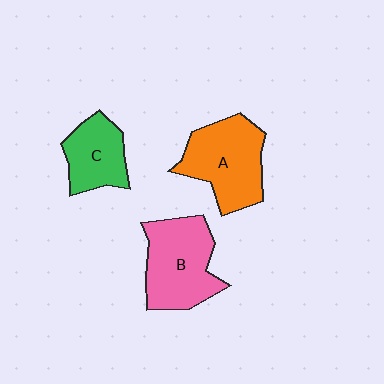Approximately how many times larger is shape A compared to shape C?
Approximately 1.5 times.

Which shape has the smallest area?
Shape C (green).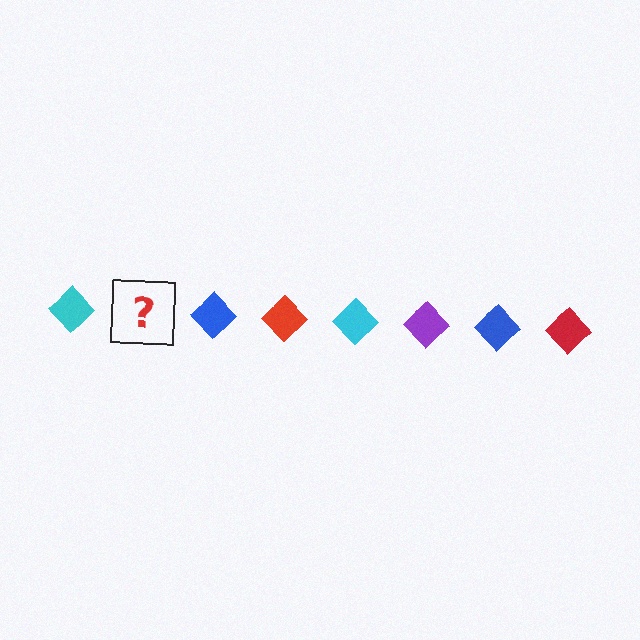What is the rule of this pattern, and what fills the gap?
The rule is that the pattern cycles through cyan, purple, blue, red diamonds. The gap should be filled with a purple diamond.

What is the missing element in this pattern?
The missing element is a purple diamond.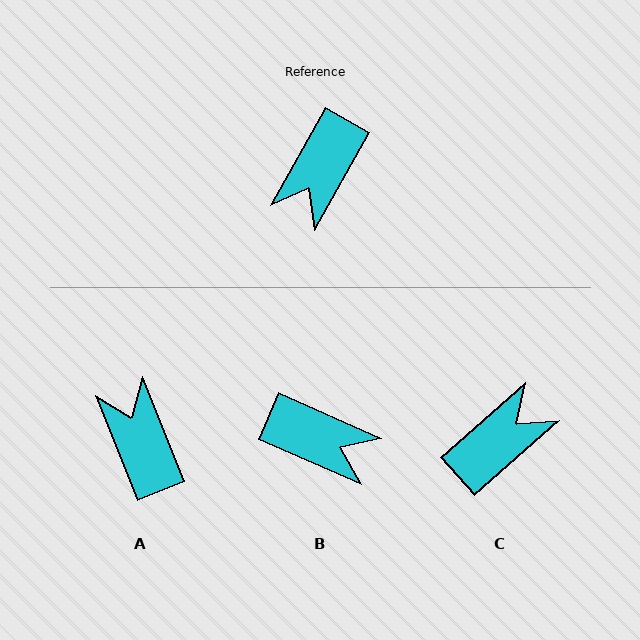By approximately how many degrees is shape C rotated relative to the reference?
Approximately 161 degrees counter-clockwise.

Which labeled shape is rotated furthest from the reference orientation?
C, about 161 degrees away.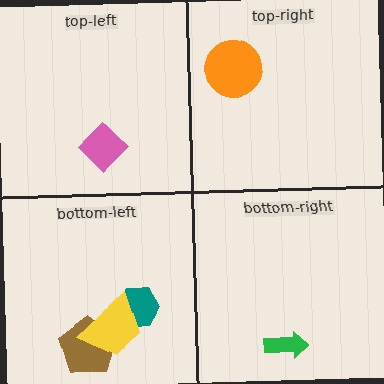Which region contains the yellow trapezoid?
The bottom-left region.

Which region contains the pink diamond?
The top-left region.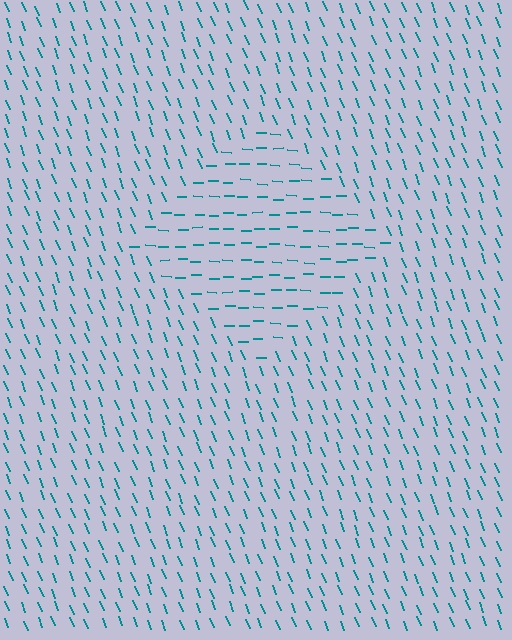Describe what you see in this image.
The image is filled with small teal line segments. A diamond region in the image has lines oriented differently from the surrounding lines, creating a visible texture boundary.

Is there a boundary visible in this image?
Yes, there is a texture boundary formed by a change in line orientation.